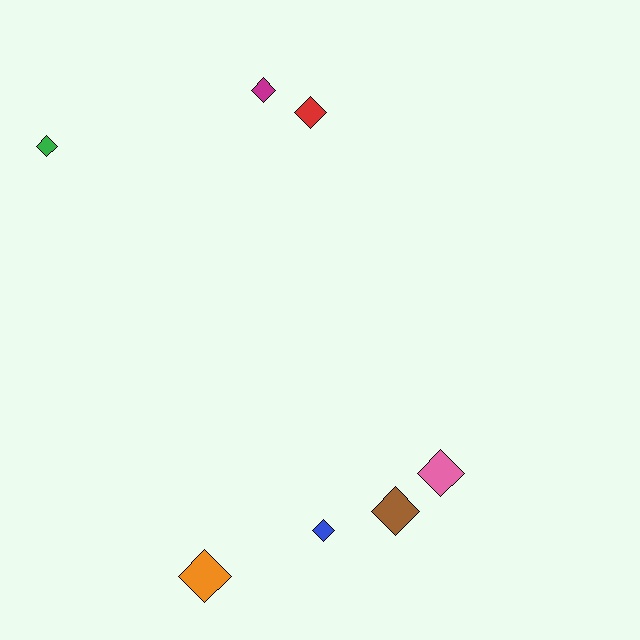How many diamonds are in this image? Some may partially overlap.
There are 7 diamonds.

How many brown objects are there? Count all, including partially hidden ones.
There is 1 brown object.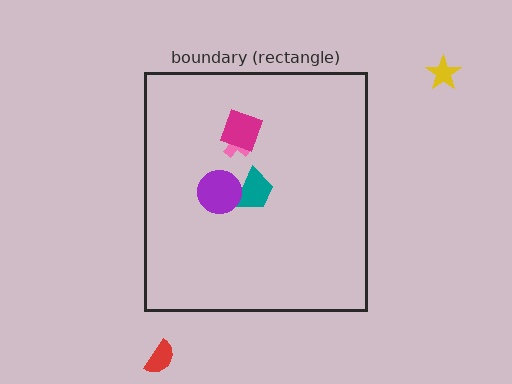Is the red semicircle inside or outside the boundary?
Outside.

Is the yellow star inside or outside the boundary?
Outside.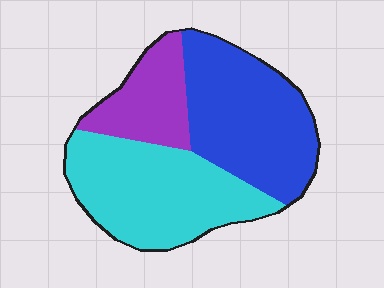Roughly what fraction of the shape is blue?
Blue takes up about two fifths (2/5) of the shape.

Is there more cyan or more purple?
Cyan.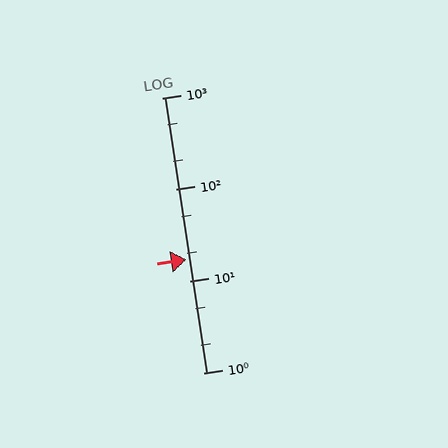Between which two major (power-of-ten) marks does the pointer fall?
The pointer is between 10 and 100.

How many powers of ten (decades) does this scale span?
The scale spans 3 decades, from 1 to 1000.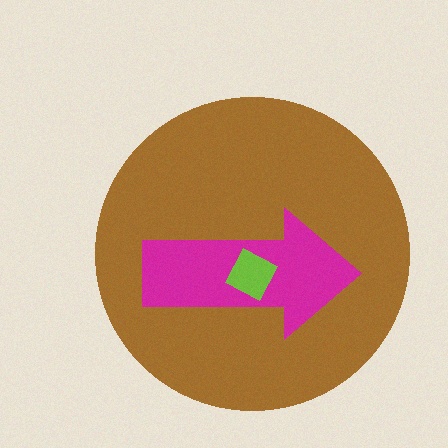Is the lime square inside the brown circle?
Yes.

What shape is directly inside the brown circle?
The magenta arrow.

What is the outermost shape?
The brown circle.